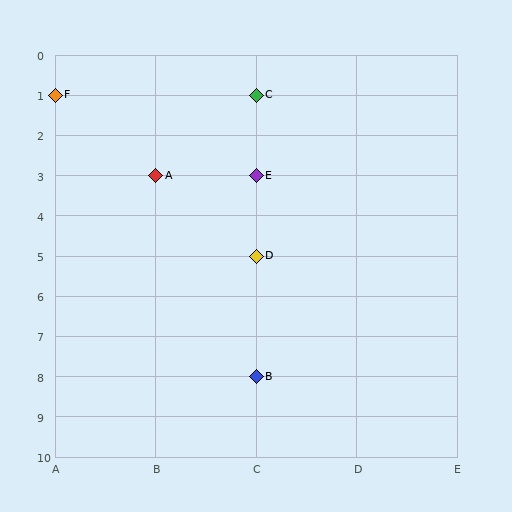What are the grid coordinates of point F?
Point F is at grid coordinates (A, 1).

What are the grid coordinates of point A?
Point A is at grid coordinates (B, 3).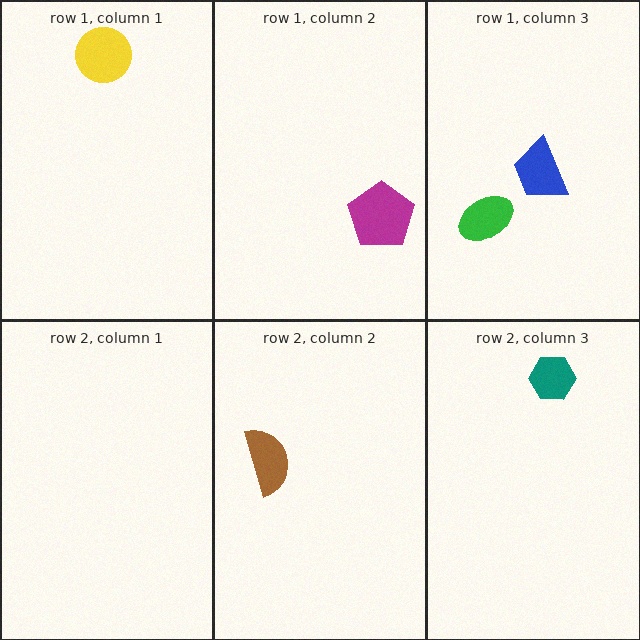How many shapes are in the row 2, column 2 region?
1.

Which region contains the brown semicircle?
The row 2, column 2 region.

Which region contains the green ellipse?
The row 1, column 3 region.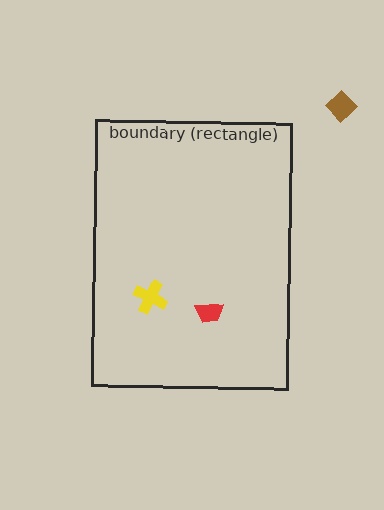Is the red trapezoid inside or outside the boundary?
Inside.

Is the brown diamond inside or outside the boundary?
Outside.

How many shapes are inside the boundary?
2 inside, 1 outside.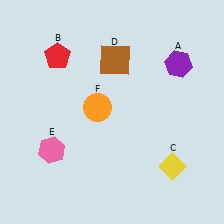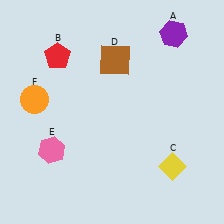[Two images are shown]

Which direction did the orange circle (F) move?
The orange circle (F) moved left.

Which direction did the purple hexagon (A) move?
The purple hexagon (A) moved up.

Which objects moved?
The objects that moved are: the purple hexagon (A), the orange circle (F).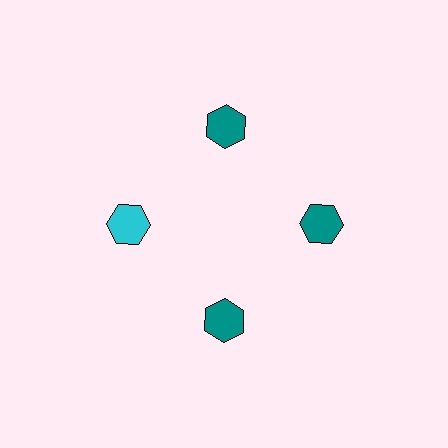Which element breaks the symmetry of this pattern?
The cyan hexagon at roughly the 9 o'clock position breaks the symmetry. All other shapes are teal hexagons.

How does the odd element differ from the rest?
It has a different color: cyan instead of teal.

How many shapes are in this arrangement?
There are 4 shapes arranged in a ring pattern.